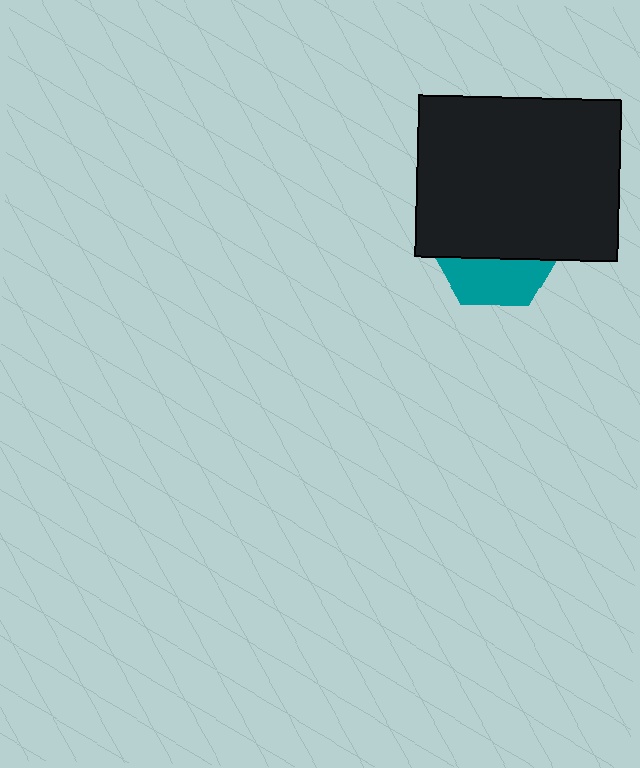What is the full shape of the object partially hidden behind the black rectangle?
The partially hidden object is a teal hexagon.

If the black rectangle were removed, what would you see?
You would see the complete teal hexagon.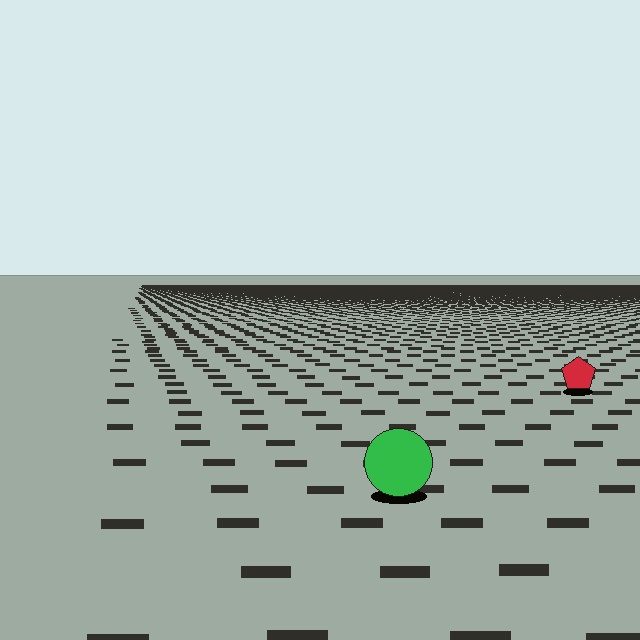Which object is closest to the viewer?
The green circle is closest. The texture marks near it are larger and more spread out.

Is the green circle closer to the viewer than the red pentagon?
Yes. The green circle is closer — you can tell from the texture gradient: the ground texture is coarser near it.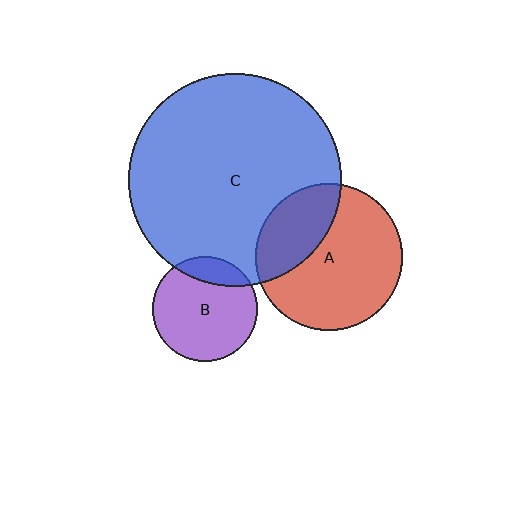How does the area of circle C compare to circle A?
Approximately 2.1 times.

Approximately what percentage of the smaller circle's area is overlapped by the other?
Approximately 30%.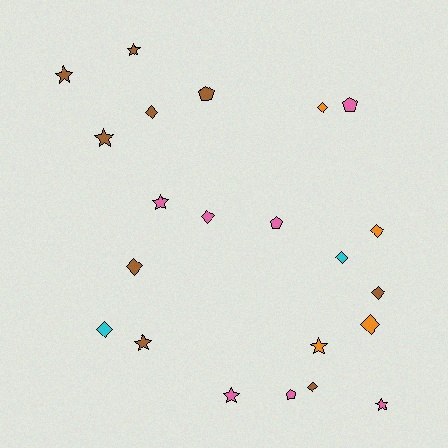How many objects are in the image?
There are 22 objects.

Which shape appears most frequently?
Diamond, with 10 objects.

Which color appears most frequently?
Brown, with 9 objects.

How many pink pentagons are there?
There are 3 pink pentagons.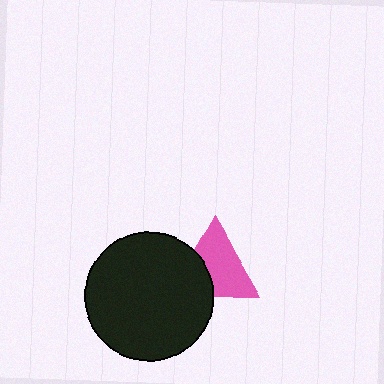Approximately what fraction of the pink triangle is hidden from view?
Roughly 33% of the pink triangle is hidden behind the black circle.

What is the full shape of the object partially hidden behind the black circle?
The partially hidden object is a pink triangle.